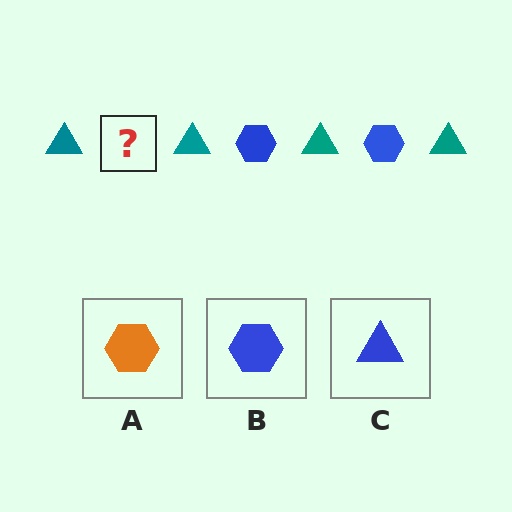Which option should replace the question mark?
Option B.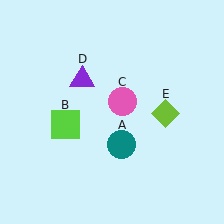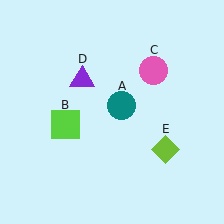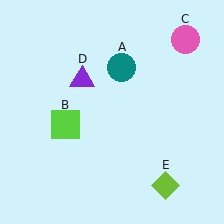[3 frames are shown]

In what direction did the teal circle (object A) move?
The teal circle (object A) moved up.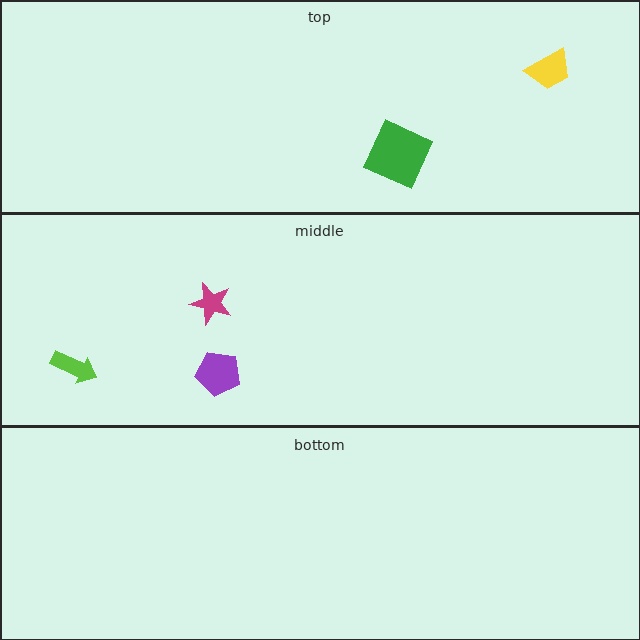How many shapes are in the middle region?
3.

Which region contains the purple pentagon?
The middle region.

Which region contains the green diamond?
The top region.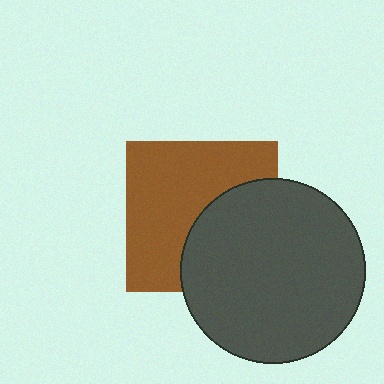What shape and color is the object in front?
The object in front is a dark gray circle.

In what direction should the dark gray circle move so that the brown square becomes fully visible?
The dark gray circle should move right. That is the shortest direction to clear the overlap and leave the brown square fully visible.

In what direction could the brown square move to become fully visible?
The brown square could move left. That would shift it out from behind the dark gray circle entirely.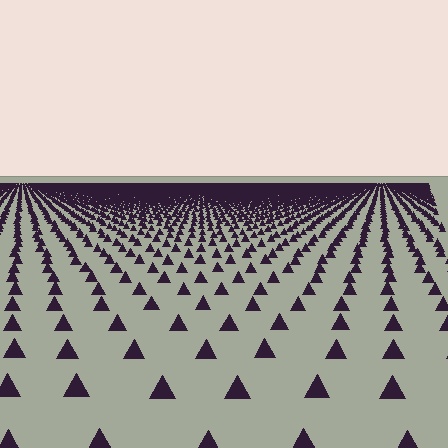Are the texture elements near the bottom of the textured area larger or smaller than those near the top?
Larger. Near the bottom, elements are closer to the viewer and appear at a bigger on-screen size.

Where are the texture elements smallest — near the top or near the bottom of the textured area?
Near the top.